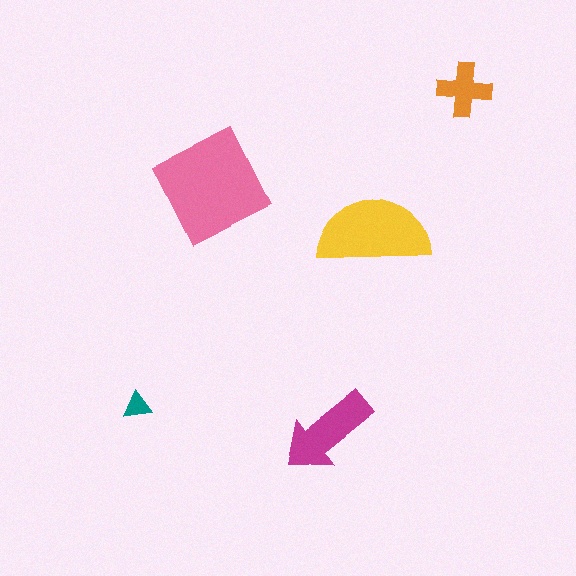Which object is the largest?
The pink square.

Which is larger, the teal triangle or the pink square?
The pink square.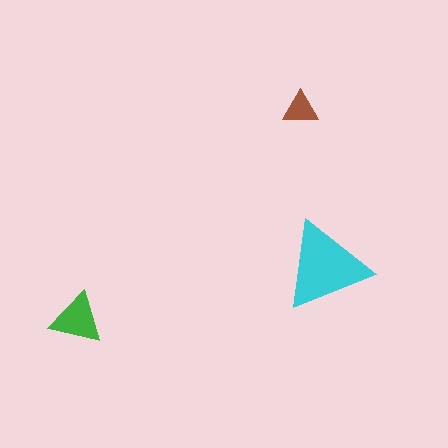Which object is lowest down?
The green triangle is bottommost.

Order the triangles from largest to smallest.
the cyan one, the green one, the brown one.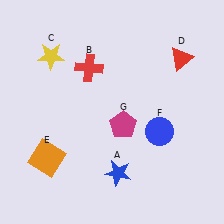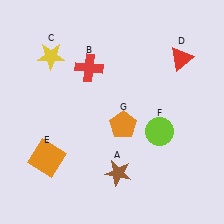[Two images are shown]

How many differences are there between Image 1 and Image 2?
There are 3 differences between the two images.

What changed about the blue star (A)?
In Image 1, A is blue. In Image 2, it changed to brown.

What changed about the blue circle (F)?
In Image 1, F is blue. In Image 2, it changed to lime.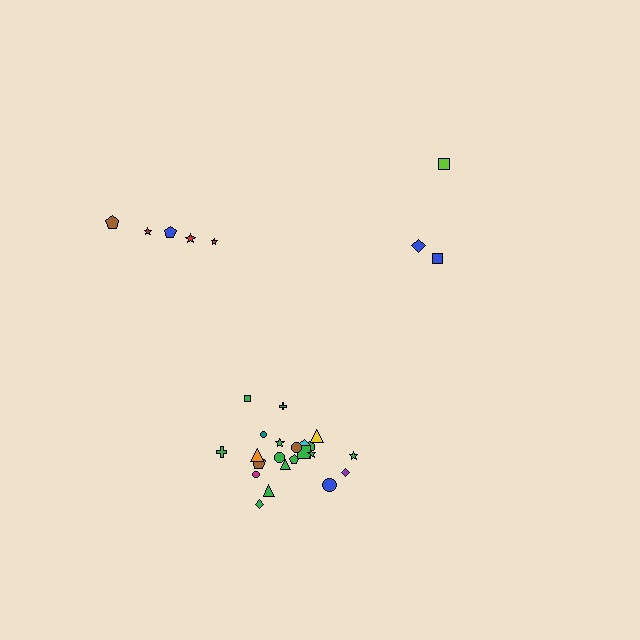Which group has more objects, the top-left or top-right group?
The top-left group.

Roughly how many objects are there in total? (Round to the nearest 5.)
Roughly 30 objects in total.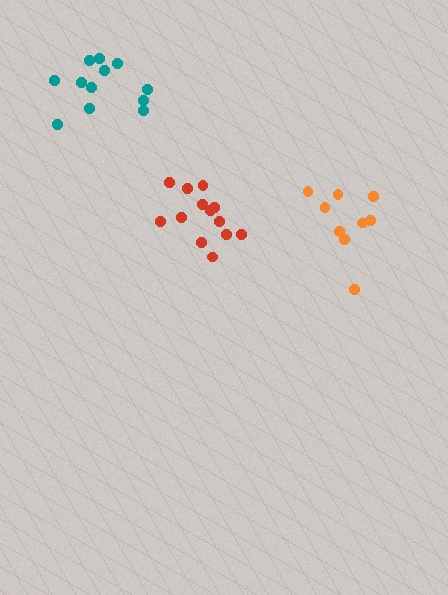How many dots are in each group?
Group 1: 12 dots, Group 2: 9 dots, Group 3: 13 dots (34 total).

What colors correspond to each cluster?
The clusters are colored: teal, orange, red.